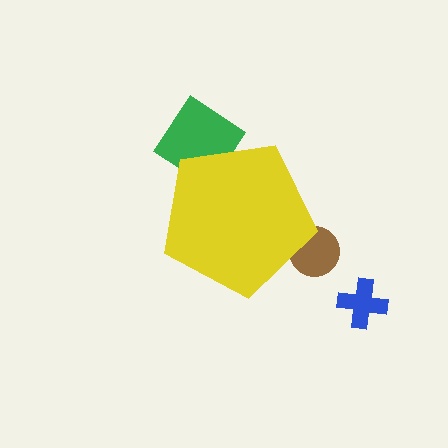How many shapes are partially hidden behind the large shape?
2 shapes are partially hidden.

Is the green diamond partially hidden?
Yes, the green diamond is partially hidden behind the yellow pentagon.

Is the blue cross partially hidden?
No, the blue cross is fully visible.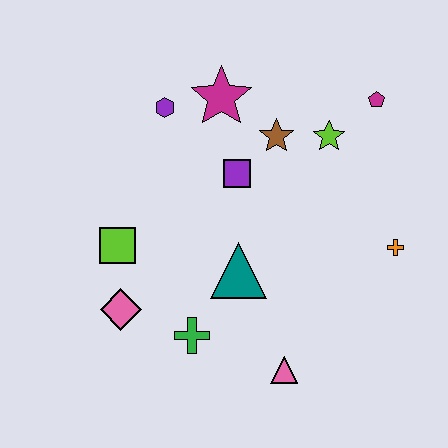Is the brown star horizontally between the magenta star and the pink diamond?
No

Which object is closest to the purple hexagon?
The magenta star is closest to the purple hexagon.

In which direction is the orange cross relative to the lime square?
The orange cross is to the right of the lime square.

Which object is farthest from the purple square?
The pink triangle is farthest from the purple square.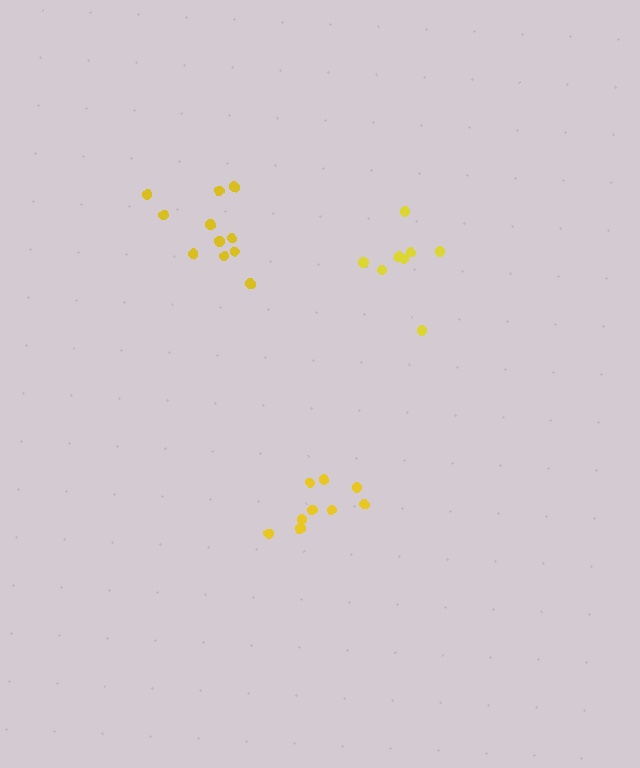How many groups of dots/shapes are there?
There are 3 groups.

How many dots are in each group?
Group 1: 9 dots, Group 2: 8 dots, Group 3: 11 dots (28 total).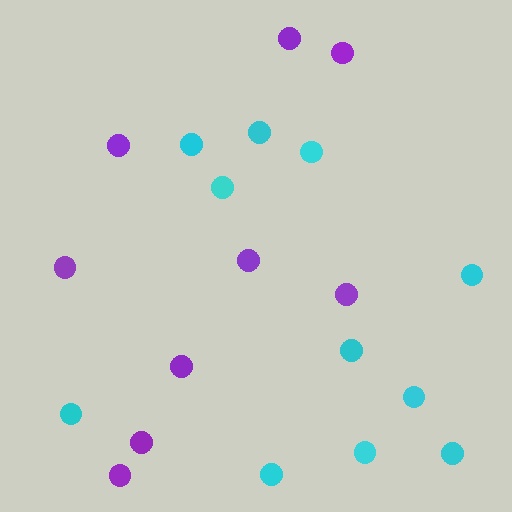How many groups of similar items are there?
There are 2 groups: one group of cyan circles (11) and one group of purple circles (9).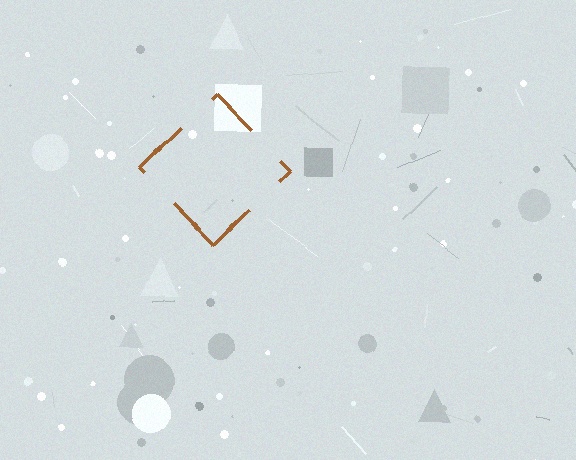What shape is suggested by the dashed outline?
The dashed outline suggests a diamond.